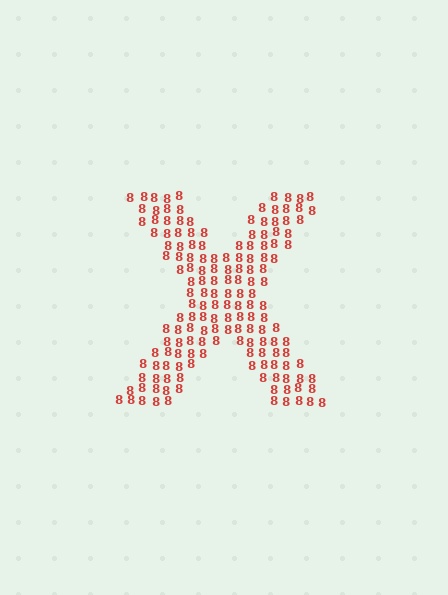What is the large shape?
The large shape is the letter X.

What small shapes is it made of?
It is made of small digit 8's.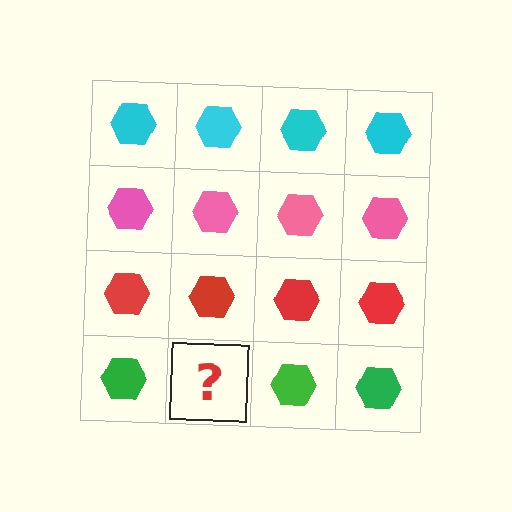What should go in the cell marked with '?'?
The missing cell should contain a green hexagon.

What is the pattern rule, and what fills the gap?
The rule is that each row has a consistent color. The gap should be filled with a green hexagon.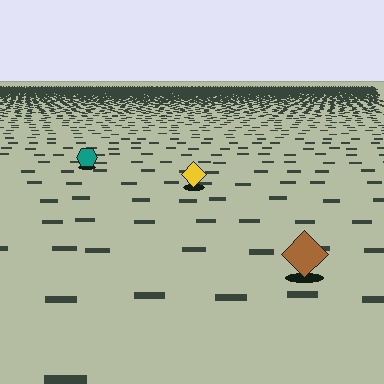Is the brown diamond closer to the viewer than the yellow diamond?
Yes. The brown diamond is closer — you can tell from the texture gradient: the ground texture is coarser near it.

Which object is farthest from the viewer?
The teal hexagon is farthest from the viewer. It appears smaller and the ground texture around it is denser.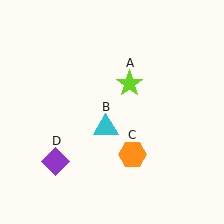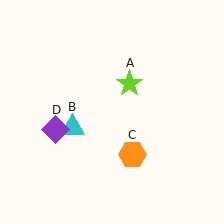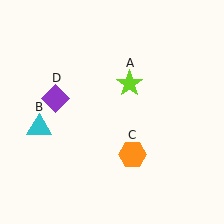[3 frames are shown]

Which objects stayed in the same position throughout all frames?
Lime star (object A) and orange hexagon (object C) remained stationary.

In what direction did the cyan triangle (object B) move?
The cyan triangle (object B) moved left.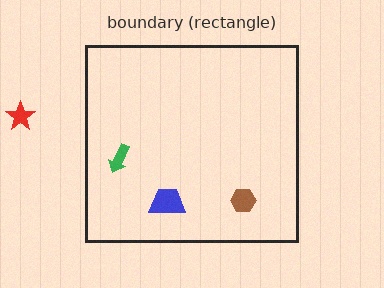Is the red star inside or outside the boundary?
Outside.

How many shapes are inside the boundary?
3 inside, 1 outside.